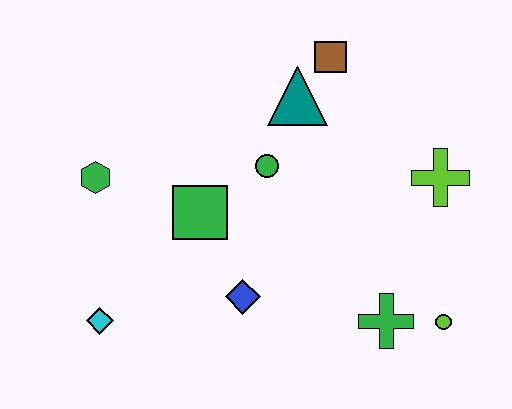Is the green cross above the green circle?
No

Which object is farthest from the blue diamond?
The brown square is farthest from the blue diamond.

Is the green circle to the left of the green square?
No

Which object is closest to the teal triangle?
The brown square is closest to the teal triangle.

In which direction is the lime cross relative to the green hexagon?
The lime cross is to the right of the green hexagon.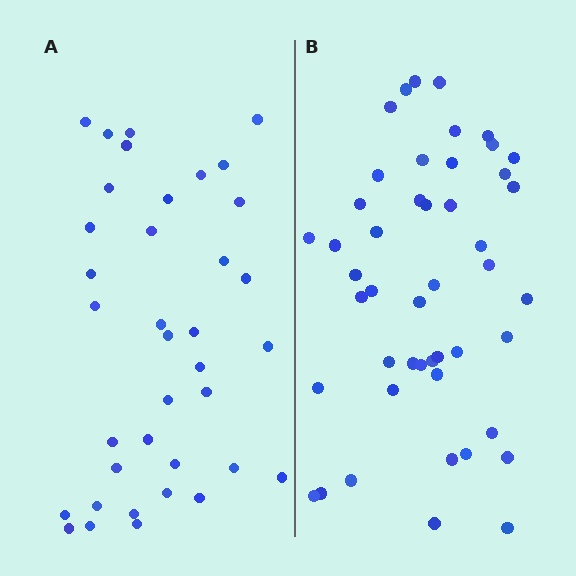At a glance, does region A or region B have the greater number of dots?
Region B (the right region) has more dots.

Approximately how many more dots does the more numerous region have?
Region B has roughly 10 or so more dots than region A.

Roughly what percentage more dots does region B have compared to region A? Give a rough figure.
About 25% more.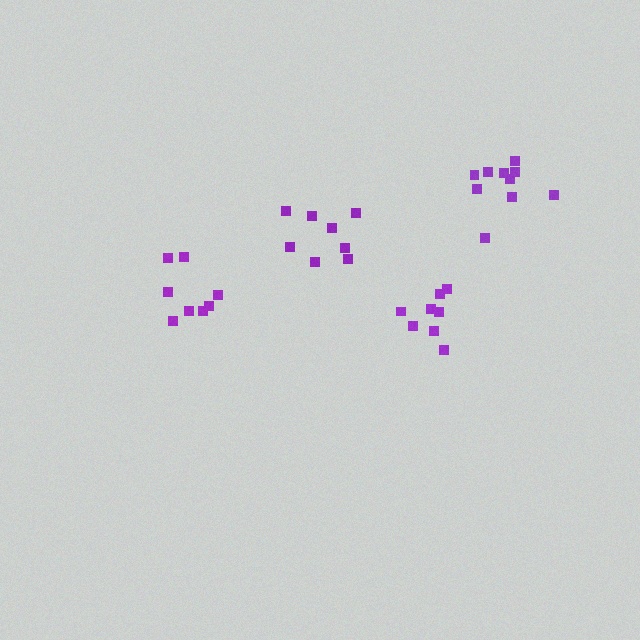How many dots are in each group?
Group 1: 8 dots, Group 2: 8 dots, Group 3: 8 dots, Group 4: 10 dots (34 total).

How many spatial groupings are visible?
There are 4 spatial groupings.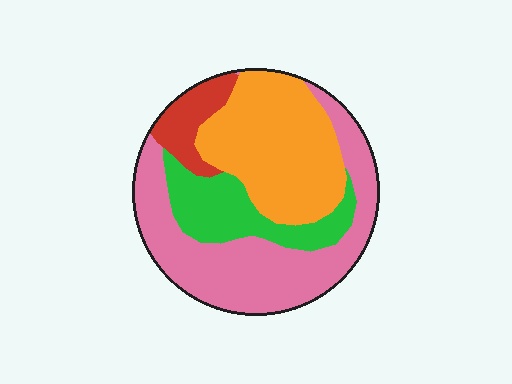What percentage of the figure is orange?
Orange covers 33% of the figure.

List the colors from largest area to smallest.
From largest to smallest: pink, orange, green, red.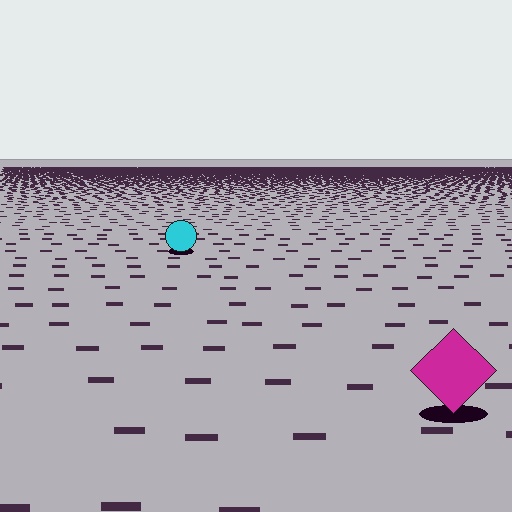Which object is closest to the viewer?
The magenta diamond is closest. The texture marks near it are larger and more spread out.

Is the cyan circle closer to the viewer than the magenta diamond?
No. The magenta diamond is closer — you can tell from the texture gradient: the ground texture is coarser near it.